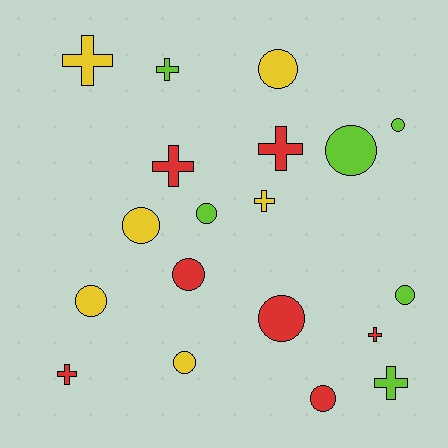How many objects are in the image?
There are 19 objects.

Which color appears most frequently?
Red, with 7 objects.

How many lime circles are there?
There are 4 lime circles.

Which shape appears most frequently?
Circle, with 11 objects.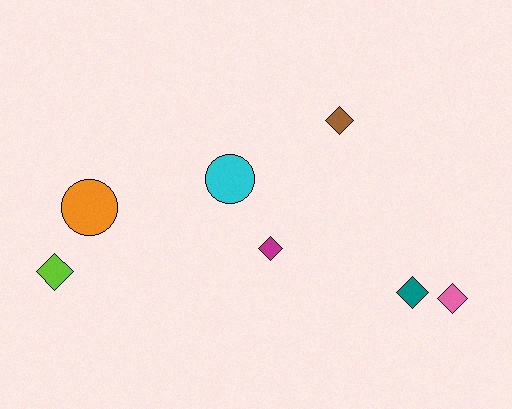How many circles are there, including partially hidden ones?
There are 2 circles.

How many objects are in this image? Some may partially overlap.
There are 7 objects.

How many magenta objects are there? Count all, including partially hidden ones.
There is 1 magenta object.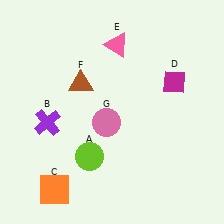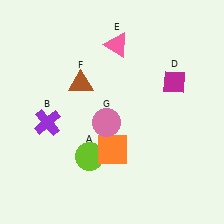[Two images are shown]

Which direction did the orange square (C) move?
The orange square (C) moved right.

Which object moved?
The orange square (C) moved right.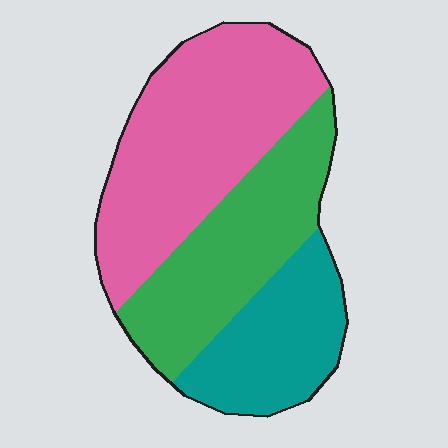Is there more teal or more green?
Green.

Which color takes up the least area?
Teal, at roughly 25%.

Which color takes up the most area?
Pink, at roughly 45%.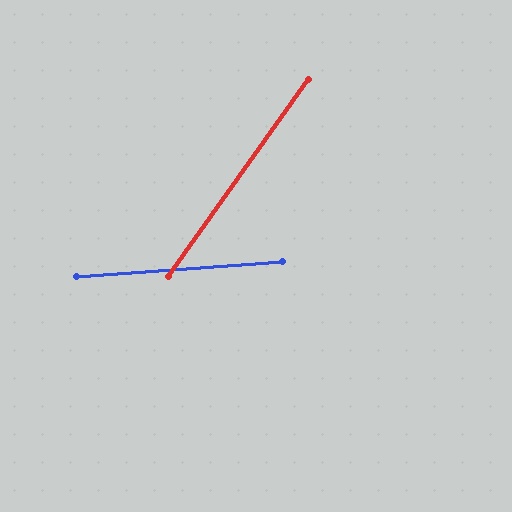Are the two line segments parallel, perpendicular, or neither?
Neither parallel nor perpendicular — they differ by about 50°.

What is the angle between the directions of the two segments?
Approximately 50 degrees.